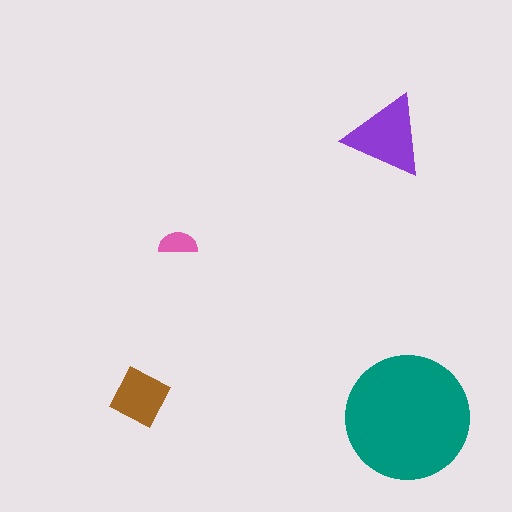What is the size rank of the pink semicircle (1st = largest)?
4th.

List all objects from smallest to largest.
The pink semicircle, the brown diamond, the purple triangle, the teal circle.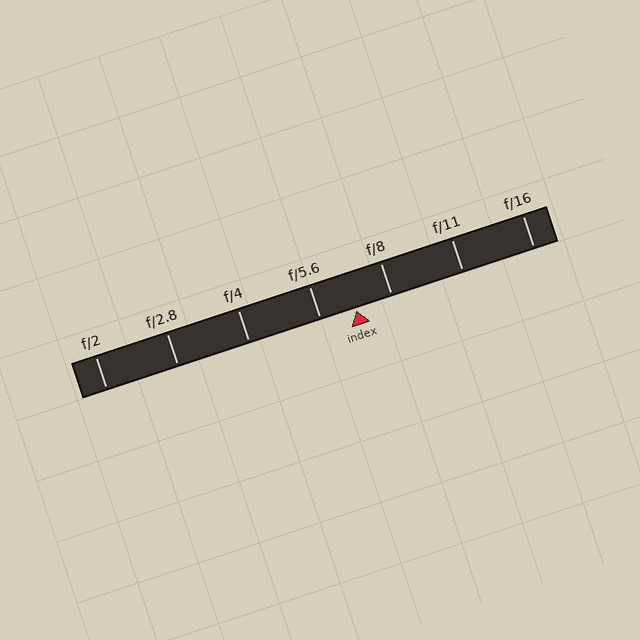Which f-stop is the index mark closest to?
The index mark is closest to f/8.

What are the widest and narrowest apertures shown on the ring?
The widest aperture shown is f/2 and the narrowest is f/16.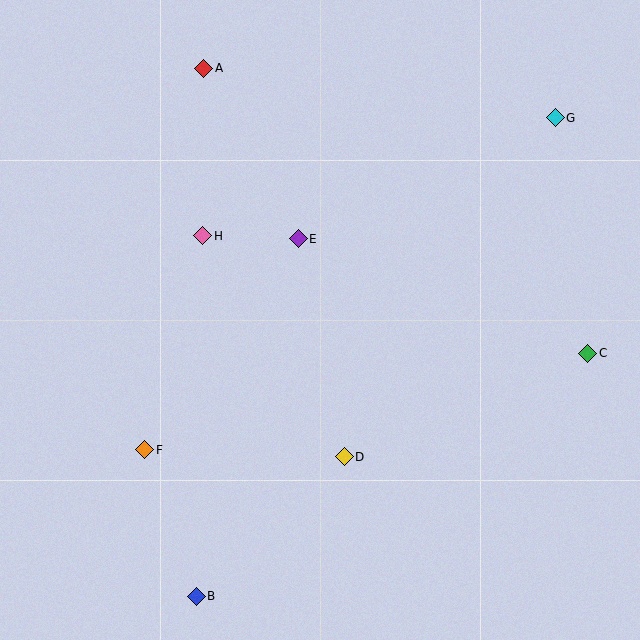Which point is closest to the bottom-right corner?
Point C is closest to the bottom-right corner.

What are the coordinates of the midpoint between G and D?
The midpoint between G and D is at (450, 287).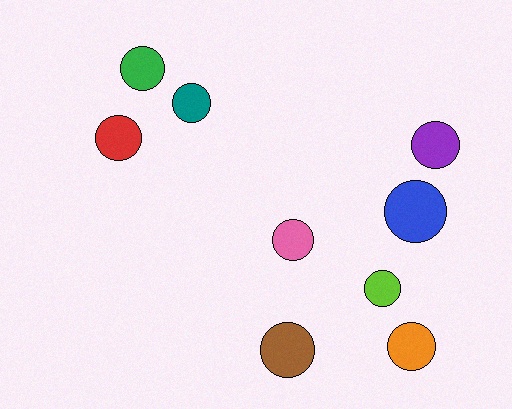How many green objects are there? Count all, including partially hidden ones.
There is 1 green object.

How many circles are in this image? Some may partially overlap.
There are 9 circles.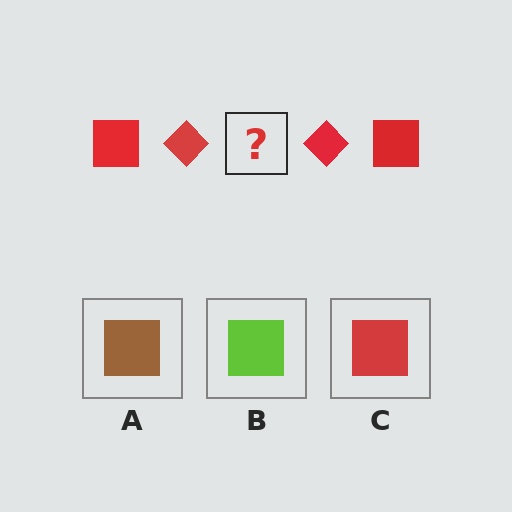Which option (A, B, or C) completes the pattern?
C.